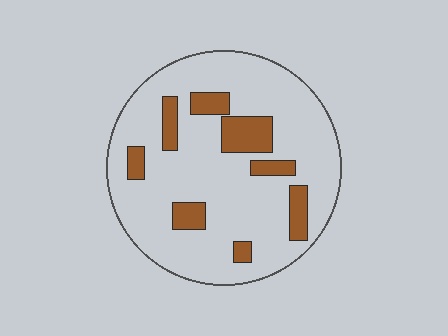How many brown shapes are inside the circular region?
8.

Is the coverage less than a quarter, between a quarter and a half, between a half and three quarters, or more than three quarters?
Less than a quarter.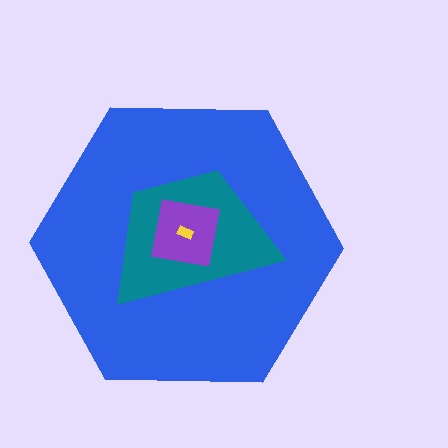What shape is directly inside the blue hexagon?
The teal trapezoid.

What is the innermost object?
The yellow rectangle.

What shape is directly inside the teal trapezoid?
The purple square.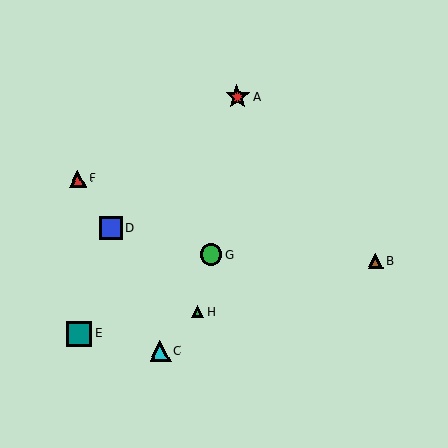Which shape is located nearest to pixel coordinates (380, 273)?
The brown triangle (labeled B) at (376, 262) is nearest to that location.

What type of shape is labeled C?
Shape C is a cyan triangle.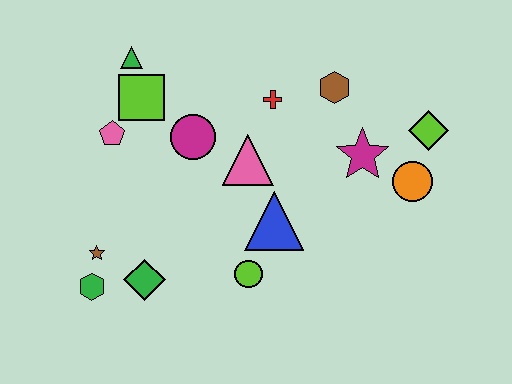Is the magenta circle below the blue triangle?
No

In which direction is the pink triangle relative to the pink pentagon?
The pink triangle is to the right of the pink pentagon.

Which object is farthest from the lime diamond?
The green hexagon is farthest from the lime diamond.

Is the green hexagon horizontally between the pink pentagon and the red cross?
No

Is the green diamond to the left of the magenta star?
Yes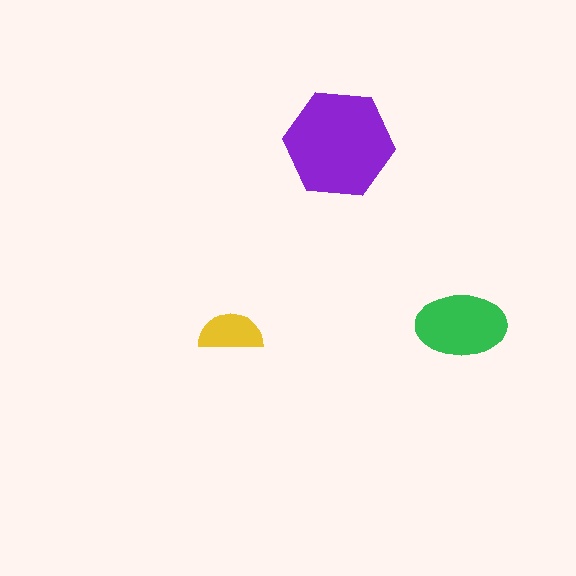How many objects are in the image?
There are 3 objects in the image.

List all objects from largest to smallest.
The purple hexagon, the green ellipse, the yellow semicircle.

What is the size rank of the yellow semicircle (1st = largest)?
3rd.